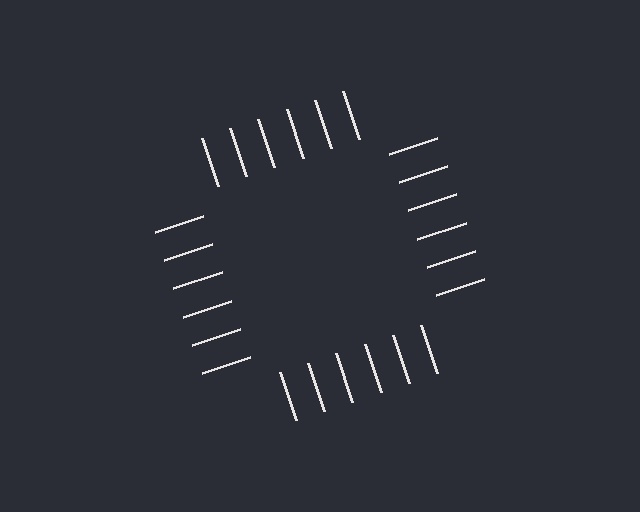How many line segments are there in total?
24 — 6 along each of the 4 edges.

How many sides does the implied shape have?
4 sides — the line-ends trace a square.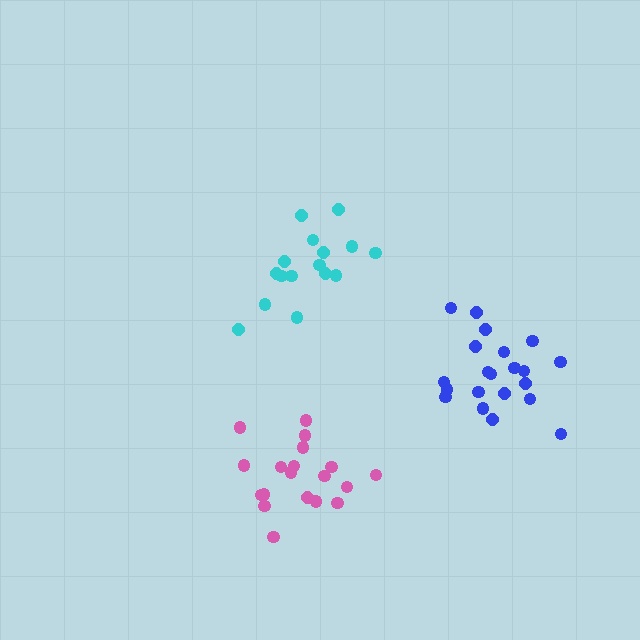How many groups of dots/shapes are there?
There are 3 groups.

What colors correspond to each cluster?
The clusters are colored: cyan, blue, pink.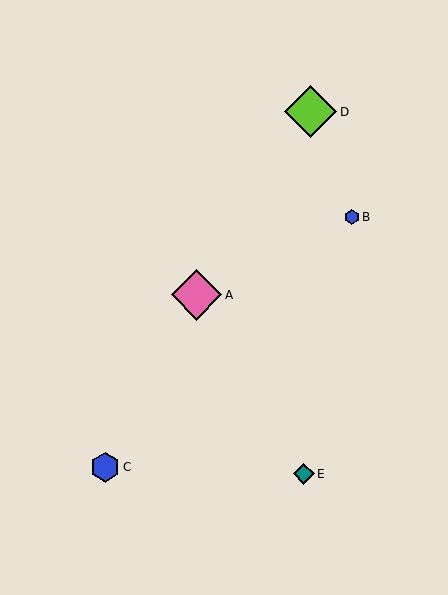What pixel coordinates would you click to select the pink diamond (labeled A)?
Click at (196, 295) to select the pink diamond A.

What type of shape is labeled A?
Shape A is a pink diamond.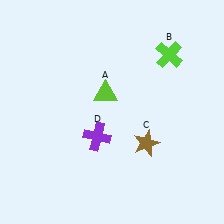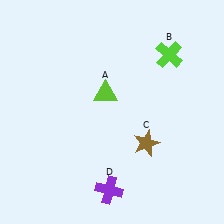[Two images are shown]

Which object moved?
The purple cross (D) moved down.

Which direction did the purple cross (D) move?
The purple cross (D) moved down.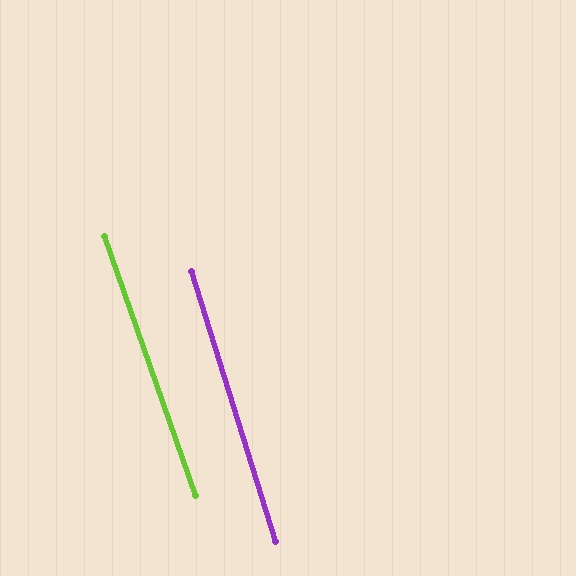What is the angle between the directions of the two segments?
Approximately 2 degrees.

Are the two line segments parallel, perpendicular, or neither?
Parallel — their directions differ by only 1.8°.